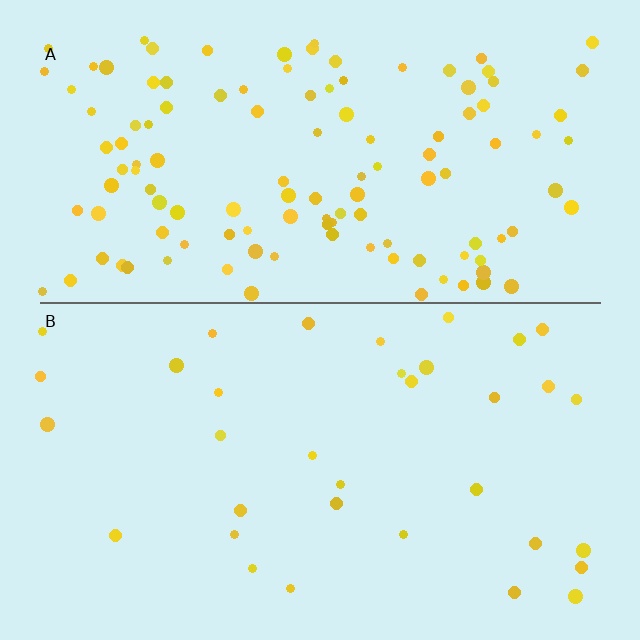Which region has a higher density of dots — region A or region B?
A (the top).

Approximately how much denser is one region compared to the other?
Approximately 3.5× — region A over region B.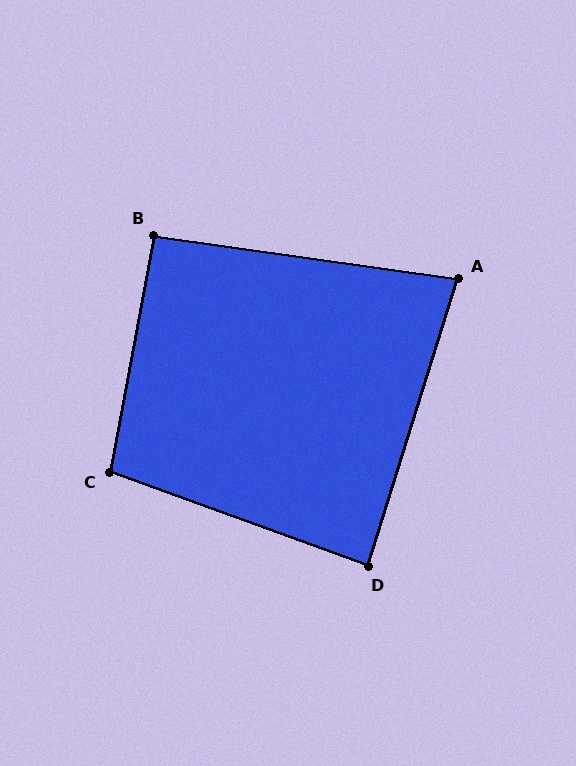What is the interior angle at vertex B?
Approximately 92 degrees (approximately right).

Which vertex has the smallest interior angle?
A, at approximately 81 degrees.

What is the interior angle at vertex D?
Approximately 88 degrees (approximately right).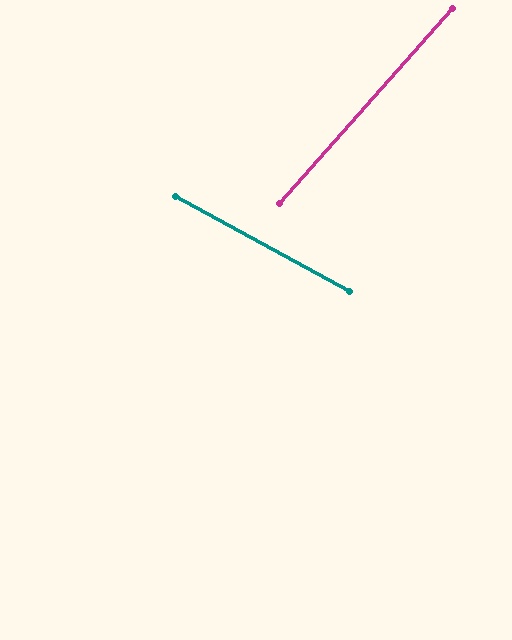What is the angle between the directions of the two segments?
Approximately 77 degrees.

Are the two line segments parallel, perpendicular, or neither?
Neither parallel nor perpendicular — they differ by about 77°.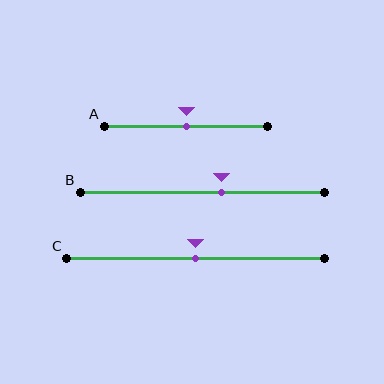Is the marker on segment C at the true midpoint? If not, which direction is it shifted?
Yes, the marker on segment C is at the true midpoint.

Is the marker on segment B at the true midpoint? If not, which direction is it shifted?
No, the marker on segment B is shifted to the right by about 8% of the segment length.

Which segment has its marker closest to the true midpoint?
Segment A has its marker closest to the true midpoint.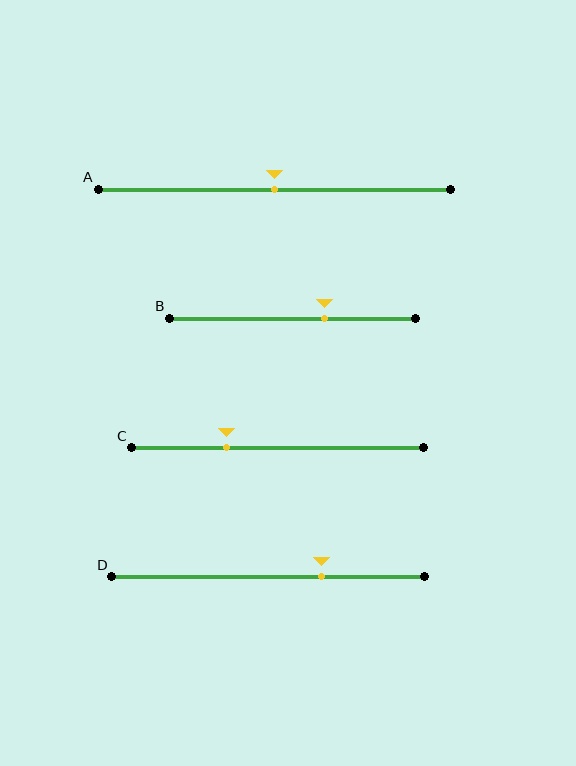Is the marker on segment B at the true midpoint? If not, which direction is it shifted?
No, the marker on segment B is shifted to the right by about 13% of the segment length.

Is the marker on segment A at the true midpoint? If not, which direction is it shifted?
Yes, the marker on segment A is at the true midpoint.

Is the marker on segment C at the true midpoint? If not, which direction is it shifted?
No, the marker on segment C is shifted to the left by about 18% of the segment length.